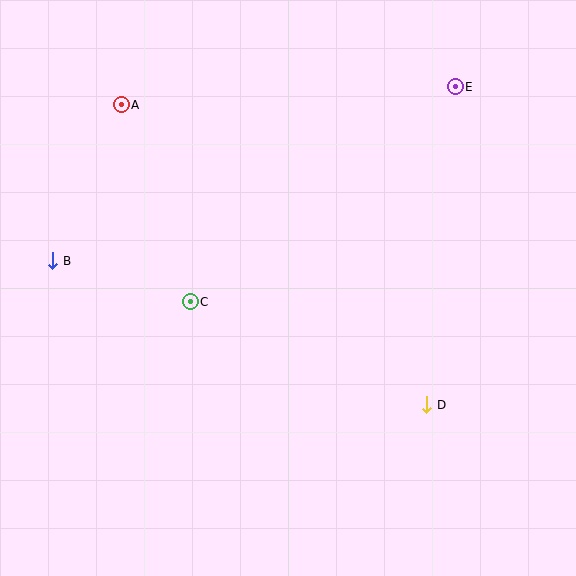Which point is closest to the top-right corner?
Point E is closest to the top-right corner.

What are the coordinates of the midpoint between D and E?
The midpoint between D and E is at (441, 246).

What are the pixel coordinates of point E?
Point E is at (455, 87).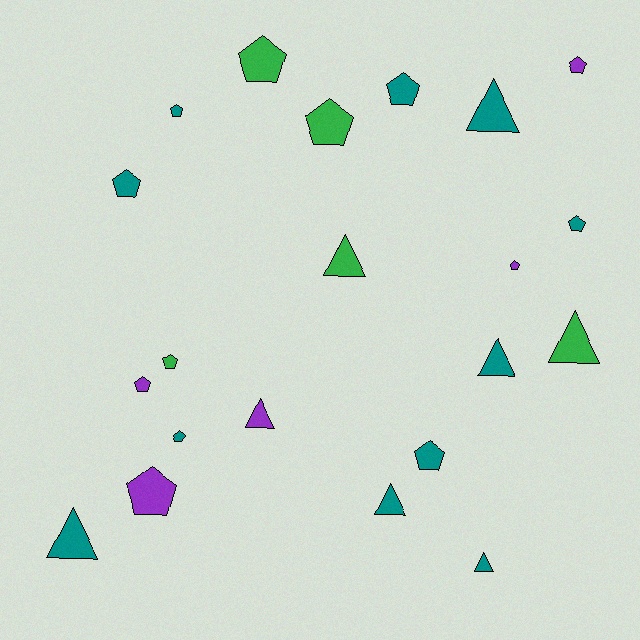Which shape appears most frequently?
Pentagon, with 13 objects.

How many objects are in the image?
There are 21 objects.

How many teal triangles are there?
There are 5 teal triangles.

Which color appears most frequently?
Teal, with 11 objects.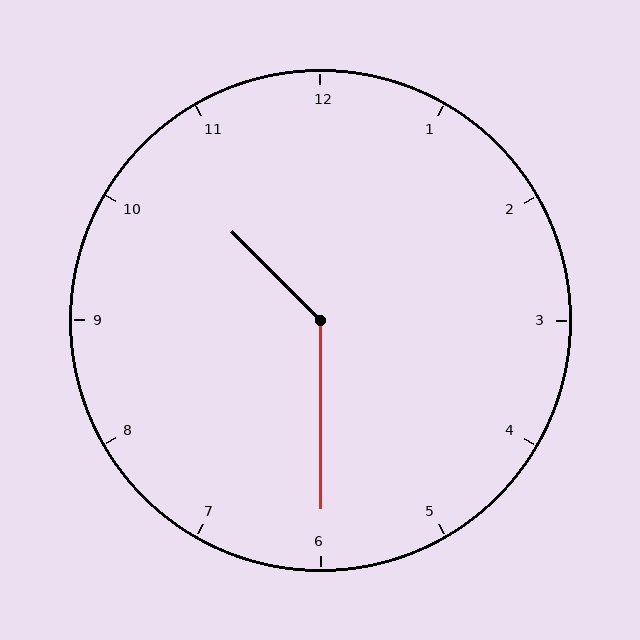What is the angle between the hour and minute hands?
Approximately 135 degrees.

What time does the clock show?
10:30.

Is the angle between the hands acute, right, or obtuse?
It is obtuse.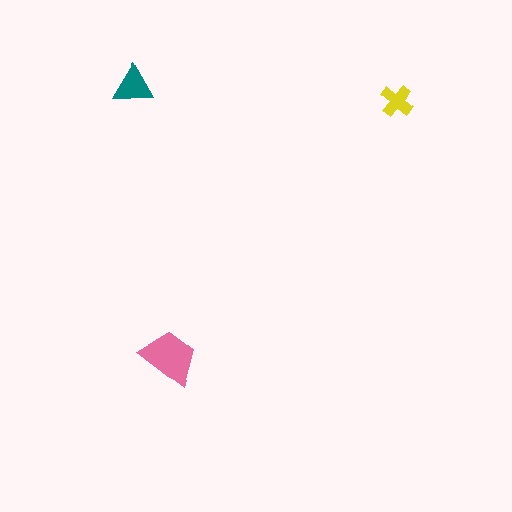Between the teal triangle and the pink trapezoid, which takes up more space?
The pink trapezoid.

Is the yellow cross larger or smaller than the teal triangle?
Smaller.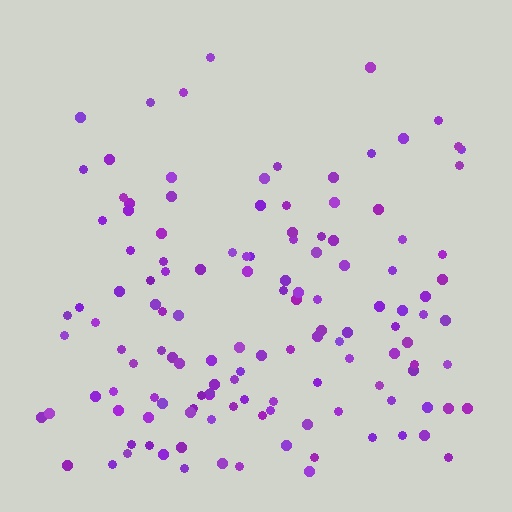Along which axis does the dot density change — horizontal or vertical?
Vertical.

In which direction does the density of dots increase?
From top to bottom, with the bottom side densest.